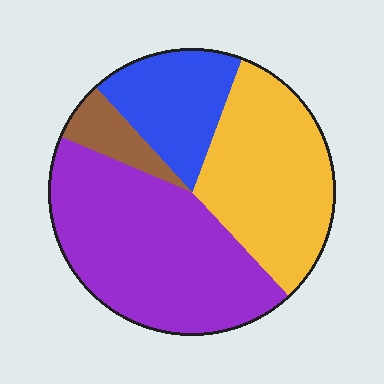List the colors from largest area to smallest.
From largest to smallest: purple, yellow, blue, brown.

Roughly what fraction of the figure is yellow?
Yellow covers about 30% of the figure.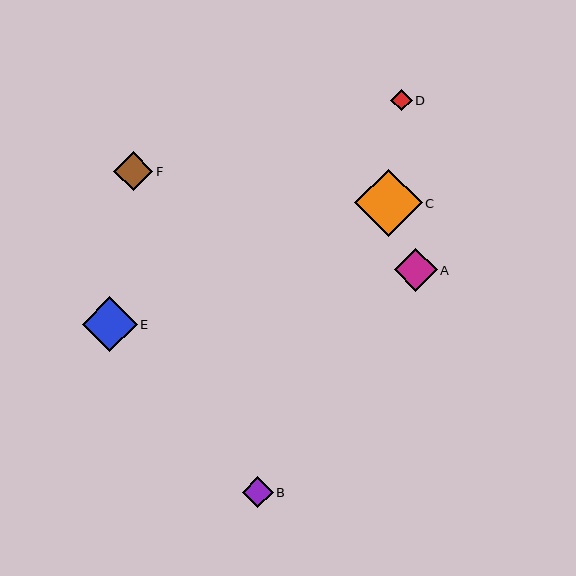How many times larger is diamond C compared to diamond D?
Diamond C is approximately 3.1 times the size of diamond D.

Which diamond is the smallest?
Diamond D is the smallest with a size of approximately 21 pixels.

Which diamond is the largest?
Diamond C is the largest with a size of approximately 67 pixels.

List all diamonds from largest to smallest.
From largest to smallest: C, E, A, F, B, D.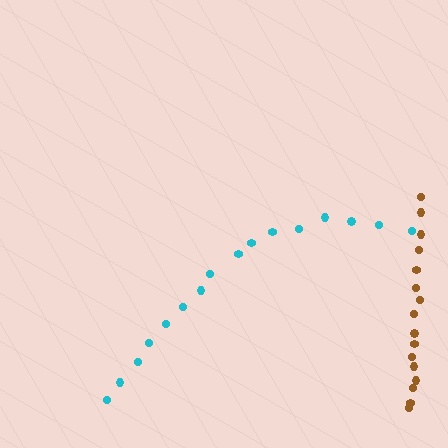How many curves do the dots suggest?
There are 2 distinct paths.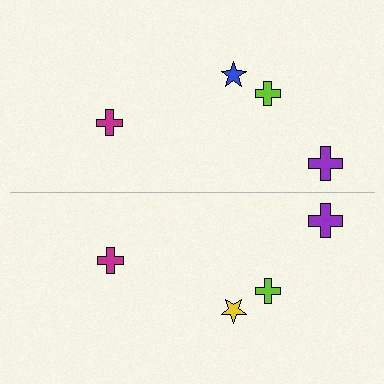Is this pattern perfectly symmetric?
No, the pattern is not perfectly symmetric. The yellow star on the bottom side breaks the symmetry — its mirror counterpart is blue.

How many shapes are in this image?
There are 8 shapes in this image.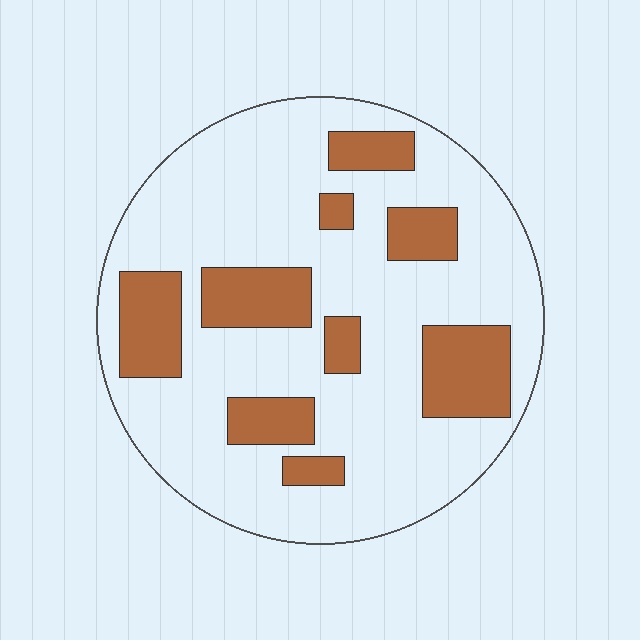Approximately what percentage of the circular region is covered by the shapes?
Approximately 25%.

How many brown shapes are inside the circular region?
9.